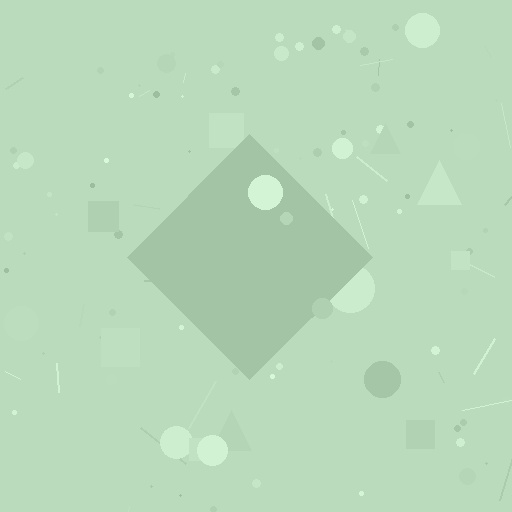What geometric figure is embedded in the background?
A diamond is embedded in the background.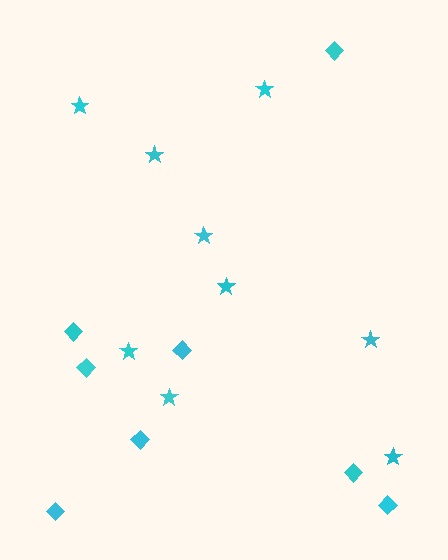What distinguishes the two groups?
There are 2 groups: one group of stars (9) and one group of diamonds (8).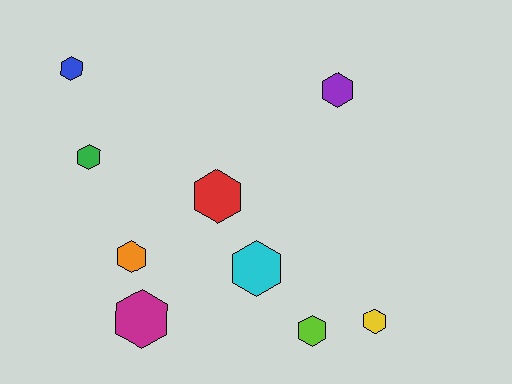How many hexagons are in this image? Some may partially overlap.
There are 9 hexagons.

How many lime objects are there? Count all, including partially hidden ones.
There is 1 lime object.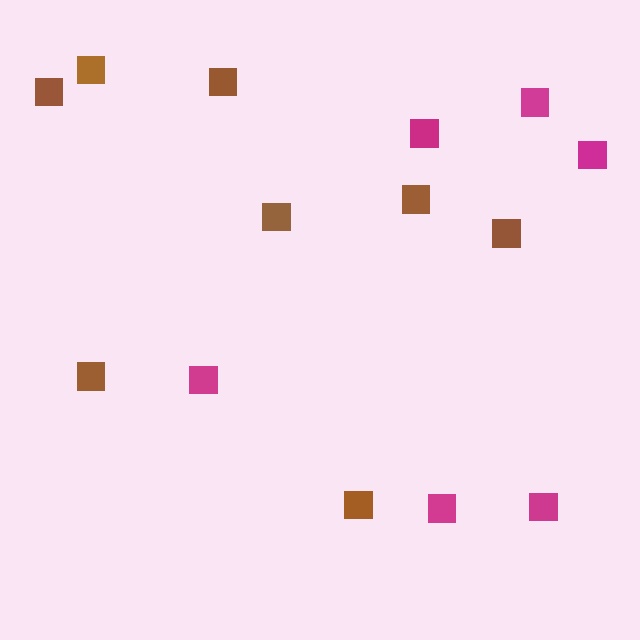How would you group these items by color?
There are 2 groups: one group of brown squares (8) and one group of magenta squares (6).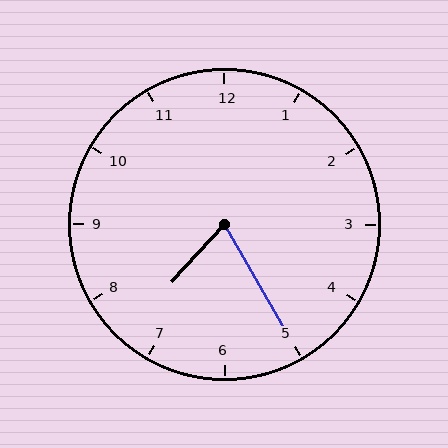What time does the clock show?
7:25.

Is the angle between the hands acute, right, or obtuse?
It is acute.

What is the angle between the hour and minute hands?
Approximately 72 degrees.